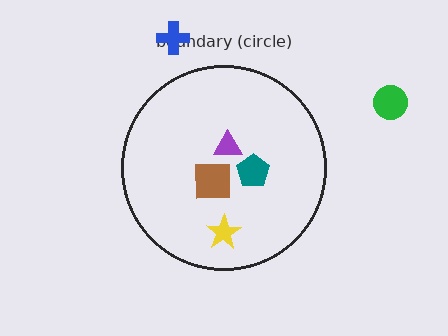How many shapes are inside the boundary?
4 inside, 2 outside.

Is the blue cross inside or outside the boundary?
Outside.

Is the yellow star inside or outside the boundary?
Inside.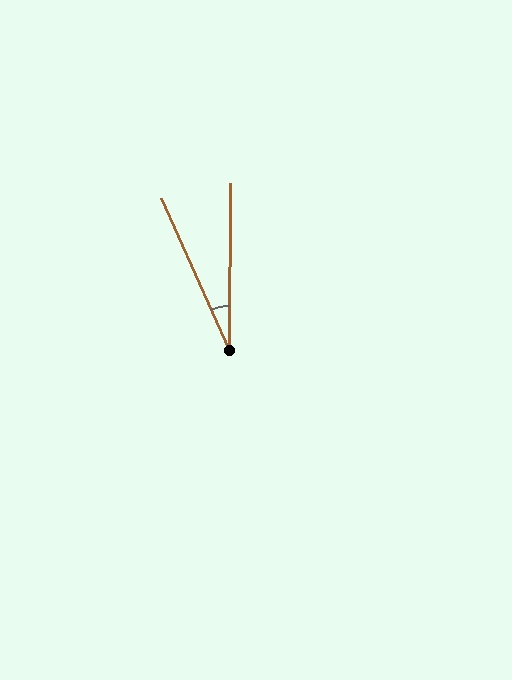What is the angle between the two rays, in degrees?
Approximately 24 degrees.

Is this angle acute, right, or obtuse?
It is acute.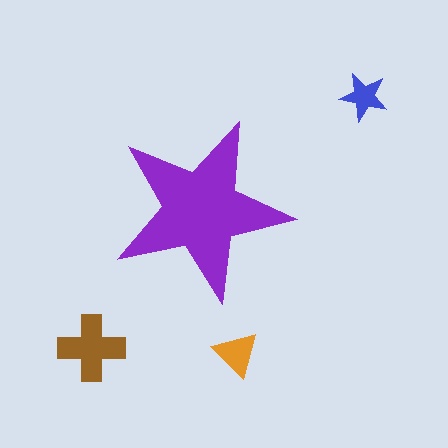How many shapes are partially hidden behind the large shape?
0 shapes are partially hidden.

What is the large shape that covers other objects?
A purple star.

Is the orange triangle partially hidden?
No, the orange triangle is fully visible.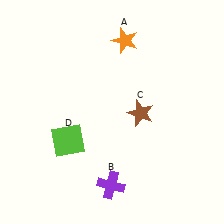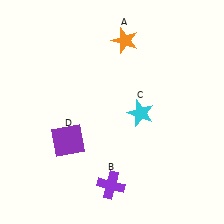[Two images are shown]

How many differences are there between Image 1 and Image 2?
There are 2 differences between the two images.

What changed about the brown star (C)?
In Image 1, C is brown. In Image 2, it changed to cyan.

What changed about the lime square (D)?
In Image 1, D is lime. In Image 2, it changed to purple.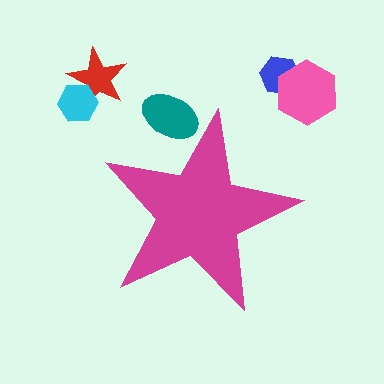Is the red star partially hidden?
No, the red star is fully visible.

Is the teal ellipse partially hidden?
Yes, the teal ellipse is partially hidden behind the magenta star.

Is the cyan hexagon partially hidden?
No, the cyan hexagon is fully visible.